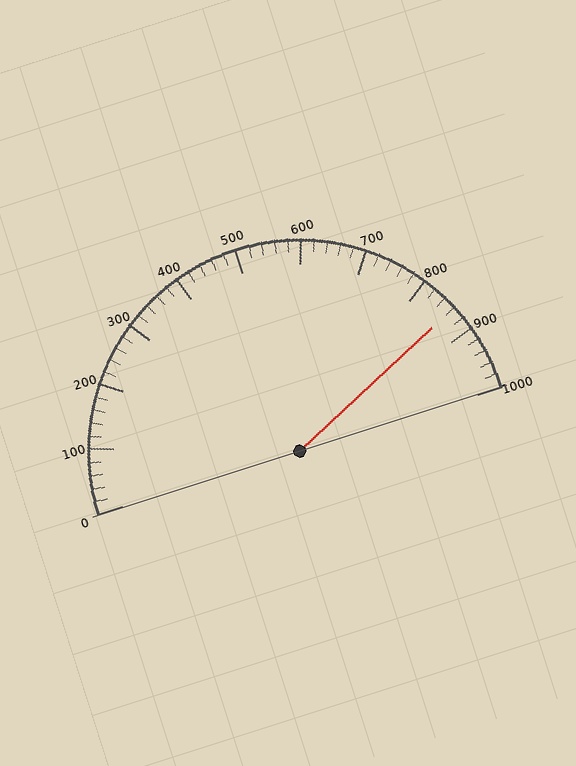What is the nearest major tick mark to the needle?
The nearest major tick mark is 900.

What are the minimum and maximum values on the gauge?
The gauge ranges from 0 to 1000.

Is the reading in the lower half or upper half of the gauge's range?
The reading is in the upper half of the range (0 to 1000).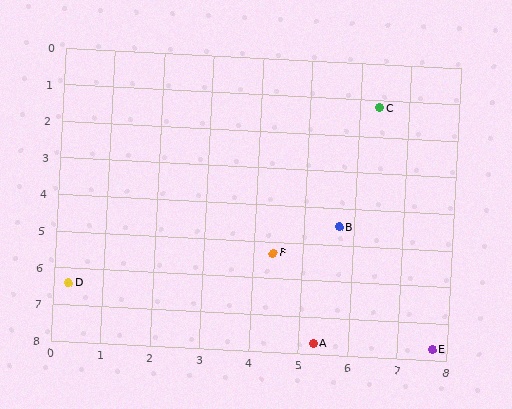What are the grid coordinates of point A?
Point A is at approximately (5.3, 7.7).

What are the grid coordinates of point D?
Point D is at approximately (0.3, 6.4).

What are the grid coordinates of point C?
Point C is at approximately (6.4, 1.2).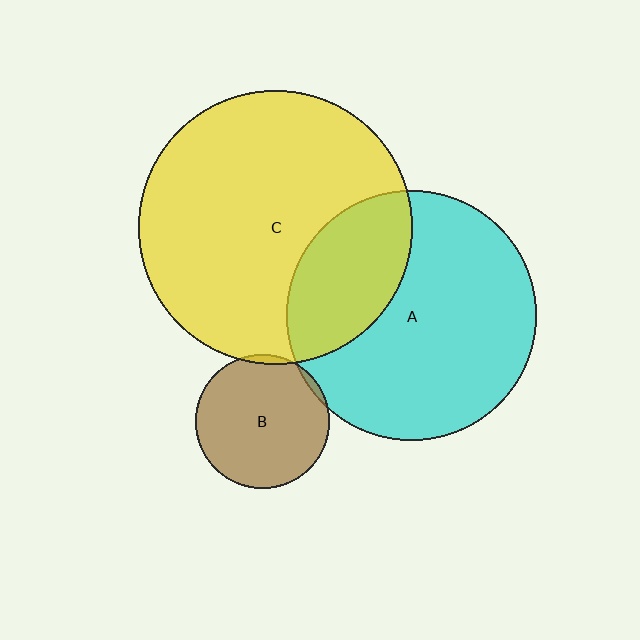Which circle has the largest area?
Circle C (yellow).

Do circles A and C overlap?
Yes.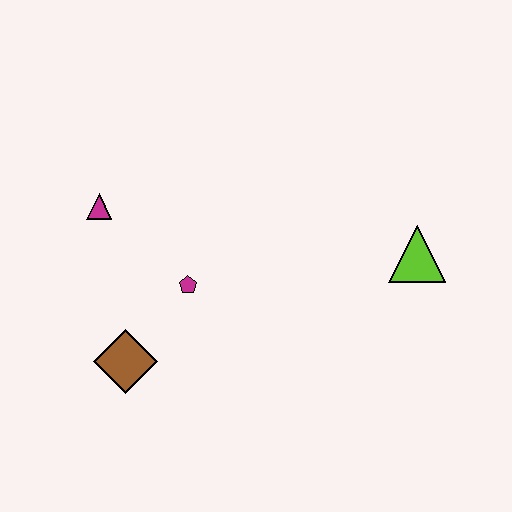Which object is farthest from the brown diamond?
The lime triangle is farthest from the brown diamond.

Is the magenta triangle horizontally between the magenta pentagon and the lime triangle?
No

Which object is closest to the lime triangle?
The magenta pentagon is closest to the lime triangle.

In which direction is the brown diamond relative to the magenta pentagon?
The brown diamond is below the magenta pentagon.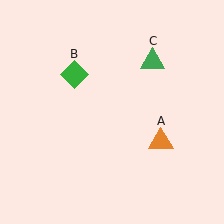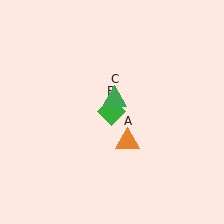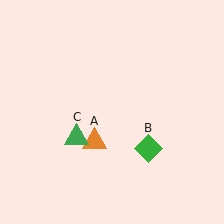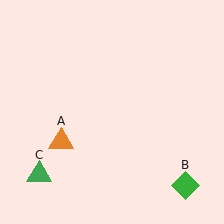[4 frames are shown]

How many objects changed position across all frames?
3 objects changed position: orange triangle (object A), green diamond (object B), green triangle (object C).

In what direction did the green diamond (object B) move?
The green diamond (object B) moved down and to the right.